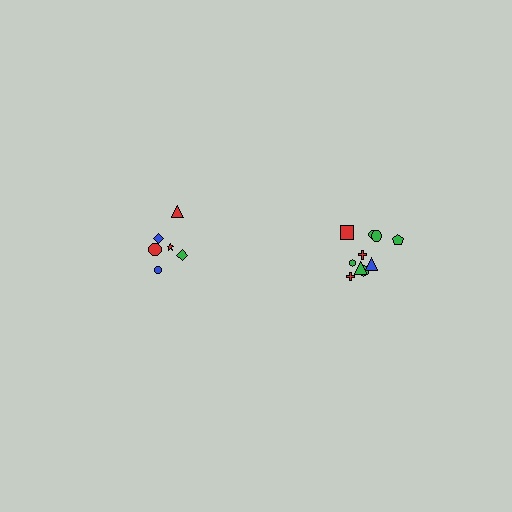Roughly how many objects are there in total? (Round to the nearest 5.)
Roughly 15 objects in total.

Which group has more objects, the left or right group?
The right group.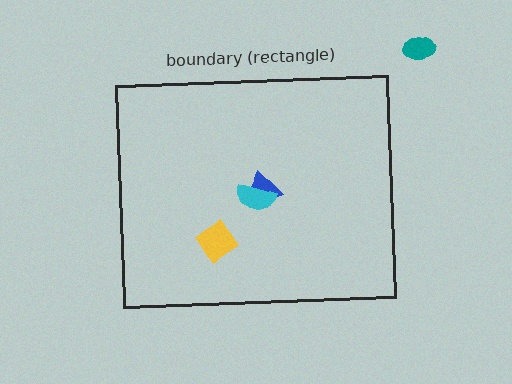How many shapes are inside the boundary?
3 inside, 1 outside.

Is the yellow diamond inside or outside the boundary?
Inside.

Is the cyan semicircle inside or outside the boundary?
Inside.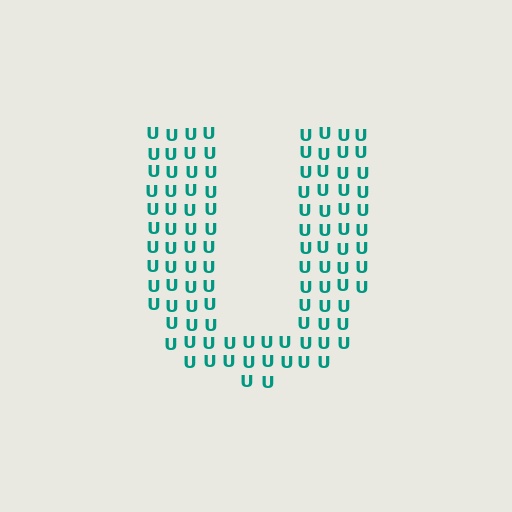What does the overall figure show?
The overall figure shows the letter U.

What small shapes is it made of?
It is made of small letter U's.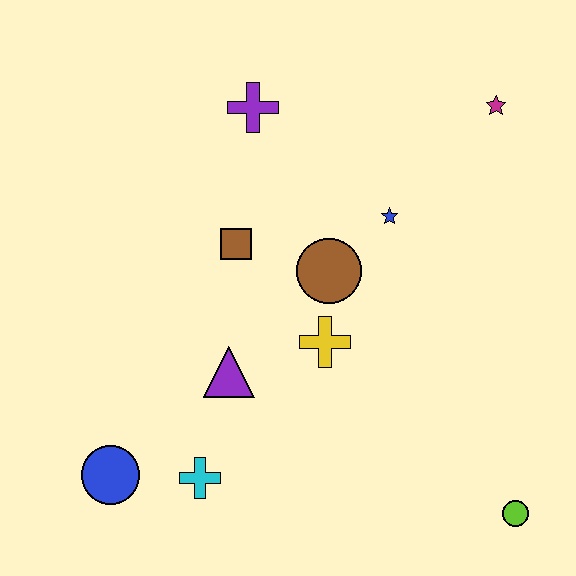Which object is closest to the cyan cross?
The blue circle is closest to the cyan cross.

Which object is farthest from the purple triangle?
The magenta star is farthest from the purple triangle.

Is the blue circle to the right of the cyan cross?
No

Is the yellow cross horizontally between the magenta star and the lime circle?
No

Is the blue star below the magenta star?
Yes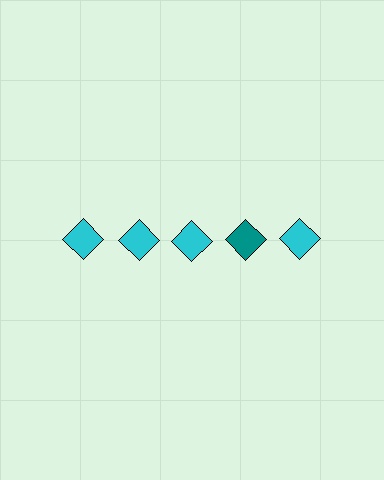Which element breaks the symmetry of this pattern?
The teal diamond in the top row, second from right column breaks the symmetry. All other shapes are cyan diamonds.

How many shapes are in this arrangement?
There are 5 shapes arranged in a grid pattern.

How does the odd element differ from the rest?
It has a different color: teal instead of cyan.